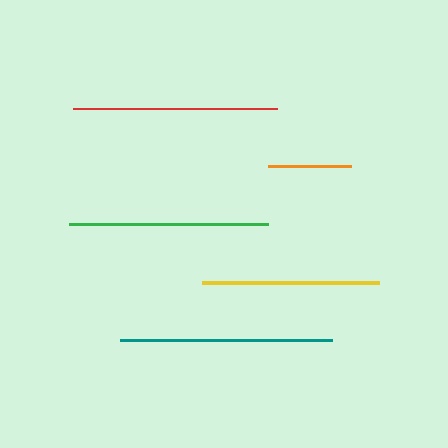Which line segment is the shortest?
The orange line is the shortest at approximately 83 pixels.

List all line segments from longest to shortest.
From longest to shortest: teal, red, green, yellow, orange.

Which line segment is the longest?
The teal line is the longest at approximately 211 pixels.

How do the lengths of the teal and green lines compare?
The teal and green lines are approximately the same length.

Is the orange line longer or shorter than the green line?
The green line is longer than the orange line.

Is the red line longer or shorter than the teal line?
The teal line is longer than the red line.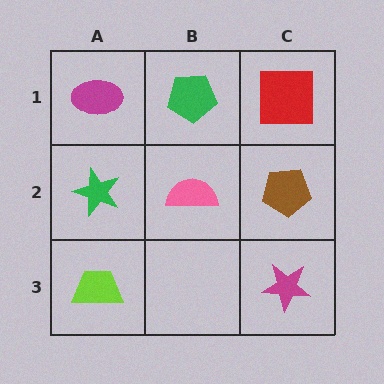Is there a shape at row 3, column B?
No, that cell is empty.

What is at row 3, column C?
A magenta star.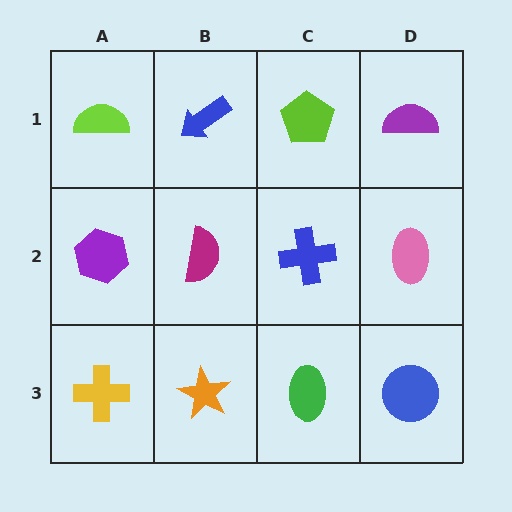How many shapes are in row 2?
4 shapes.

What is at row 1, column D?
A purple semicircle.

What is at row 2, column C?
A blue cross.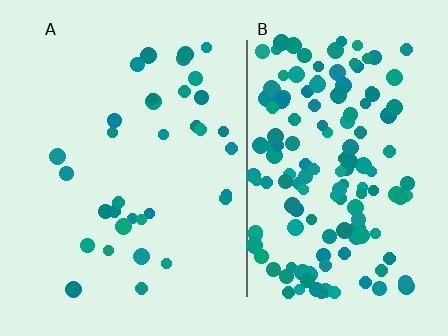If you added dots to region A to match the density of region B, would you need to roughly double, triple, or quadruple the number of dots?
Approximately quadruple.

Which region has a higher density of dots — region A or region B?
B (the right).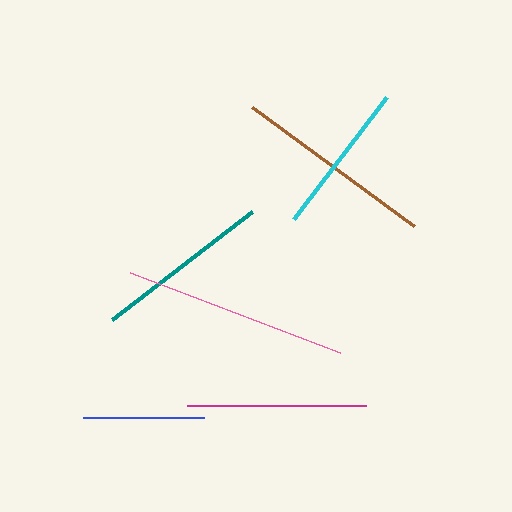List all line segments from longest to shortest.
From longest to shortest: pink, brown, magenta, teal, cyan, blue.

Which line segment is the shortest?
The blue line is the shortest at approximately 121 pixels.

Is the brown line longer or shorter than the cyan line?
The brown line is longer than the cyan line.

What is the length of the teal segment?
The teal segment is approximately 177 pixels long.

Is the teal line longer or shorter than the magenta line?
The magenta line is longer than the teal line.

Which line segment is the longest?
The pink line is the longest at approximately 225 pixels.